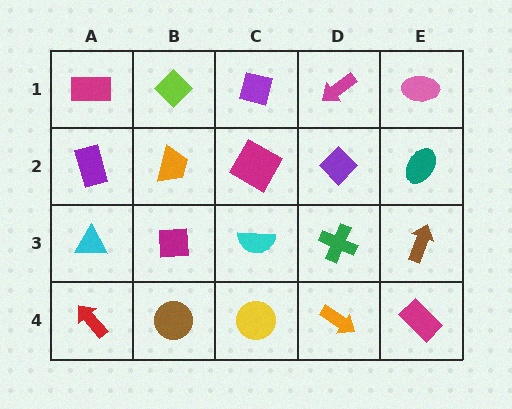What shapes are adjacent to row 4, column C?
A cyan semicircle (row 3, column C), a brown circle (row 4, column B), an orange arrow (row 4, column D).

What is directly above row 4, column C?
A cyan semicircle.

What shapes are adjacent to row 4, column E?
A brown arrow (row 3, column E), an orange arrow (row 4, column D).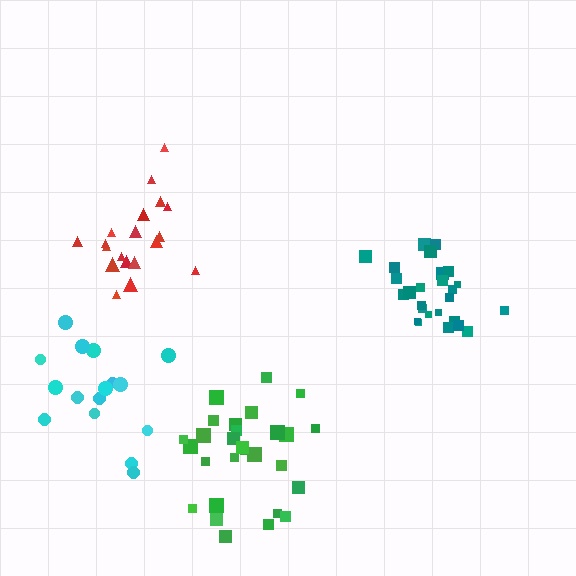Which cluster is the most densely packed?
Teal.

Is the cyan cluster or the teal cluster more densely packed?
Teal.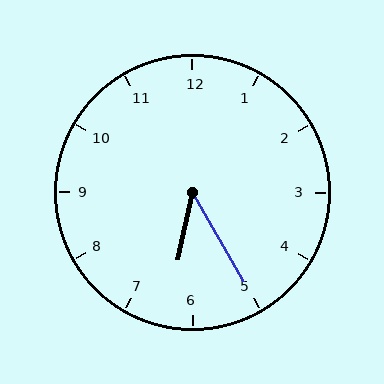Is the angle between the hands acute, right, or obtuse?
It is acute.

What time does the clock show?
6:25.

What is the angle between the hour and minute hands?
Approximately 42 degrees.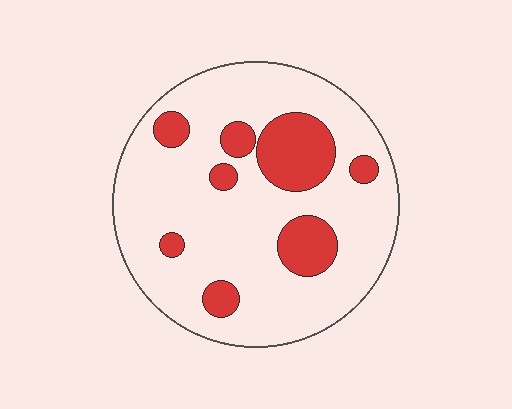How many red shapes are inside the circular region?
8.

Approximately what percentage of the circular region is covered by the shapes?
Approximately 20%.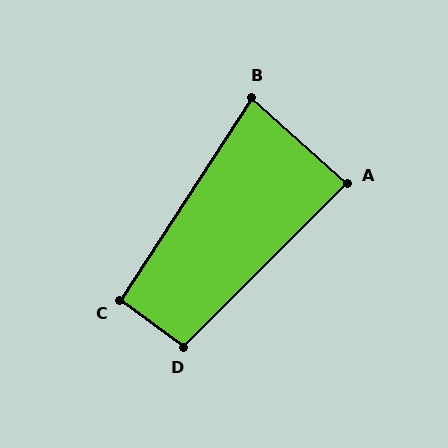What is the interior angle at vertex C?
Approximately 93 degrees (approximately right).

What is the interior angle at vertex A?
Approximately 87 degrees (approximately right).